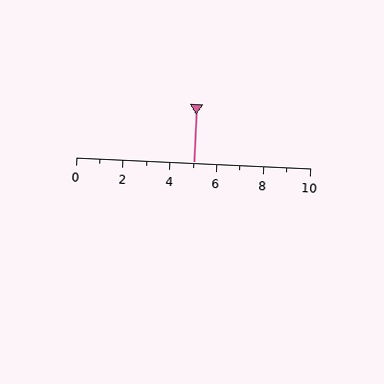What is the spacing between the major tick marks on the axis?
The major ticks are spaced 2 apart.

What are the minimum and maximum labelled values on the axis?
The axis runs from 0 to 10.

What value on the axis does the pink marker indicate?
The marker indicates approximately 5.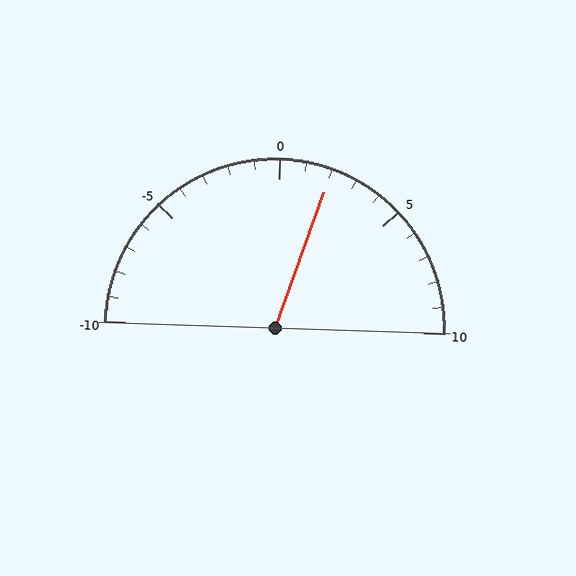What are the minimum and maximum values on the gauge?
The gauge ranges from -10 to 10.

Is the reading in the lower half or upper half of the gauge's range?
The reading is in the upper half of the range (-10 to 10).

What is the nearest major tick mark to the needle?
The nearest major tick mark is 0.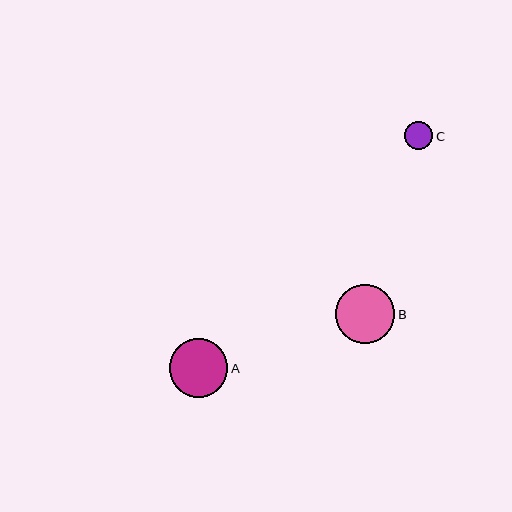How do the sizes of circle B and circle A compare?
Circle B and circle A are approximately the same size.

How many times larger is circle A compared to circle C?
Circle A is approximately 2.1 times the size of circle C.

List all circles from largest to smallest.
From largest to smallest: B, A, C.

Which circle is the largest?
Circle B is the largest with a size of approximately 60 pixels.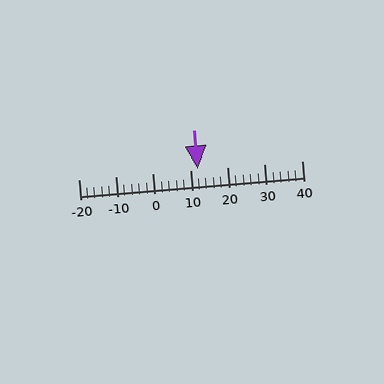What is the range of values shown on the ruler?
The ruler shows values from -20 to 40.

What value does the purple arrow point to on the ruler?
The purple arrow points to approximately 12.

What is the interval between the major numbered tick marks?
The major tick marks are spaced 10 units apart.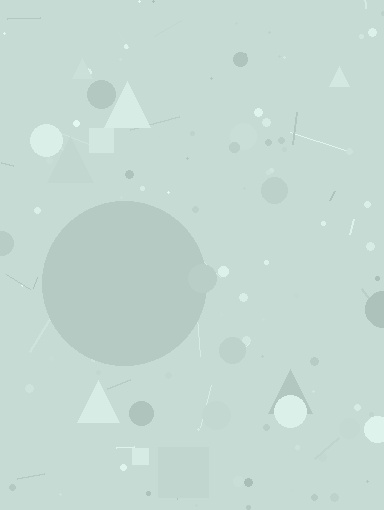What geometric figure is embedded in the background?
A circle is embedded in the background.